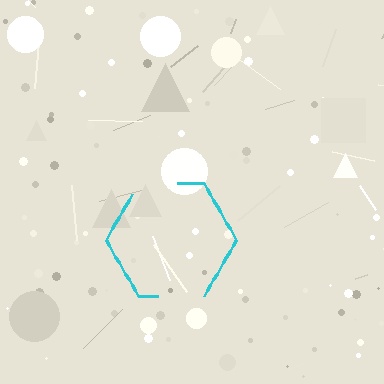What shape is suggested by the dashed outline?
The dashed outline suggests a hexagon.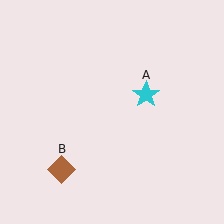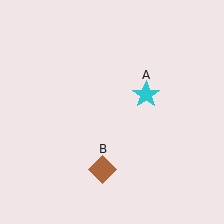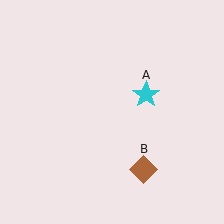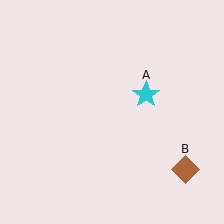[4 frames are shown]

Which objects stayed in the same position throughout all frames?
Cyan star (object A) remained stationary.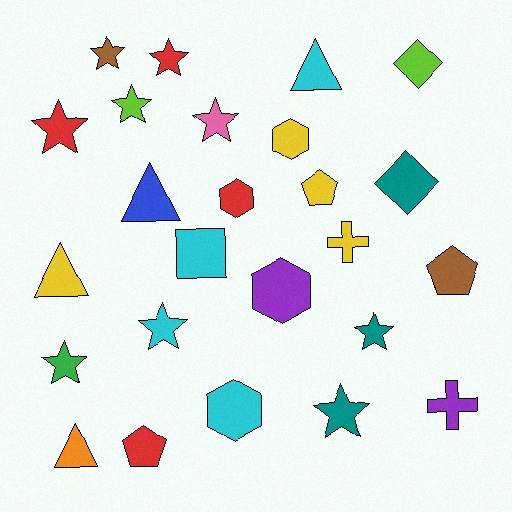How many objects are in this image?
There are 25 objects.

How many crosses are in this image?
There are 2 crosses.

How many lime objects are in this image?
There are 2 lime objects.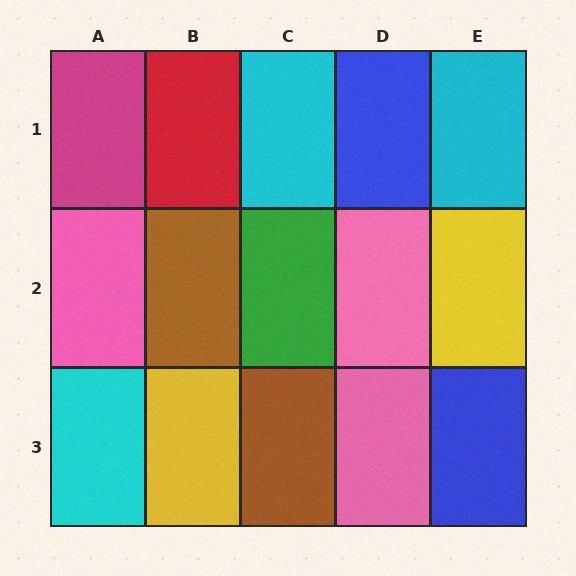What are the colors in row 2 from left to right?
Pink, brown, green, pink, yellow.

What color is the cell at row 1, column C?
Cyan.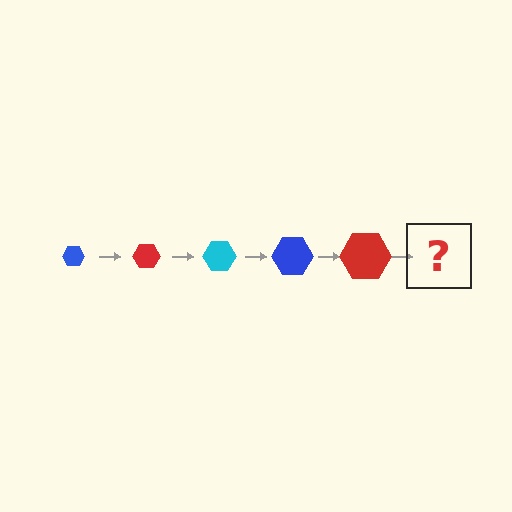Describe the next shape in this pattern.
It should be a cyan hexagon, larger than the previous one.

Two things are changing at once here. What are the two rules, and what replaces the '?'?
The two rules are that the hexagon grows larger each step and the color cycles through blue, red, and cyan. The '?' should be a cyan hexagon, larger than the previous one.